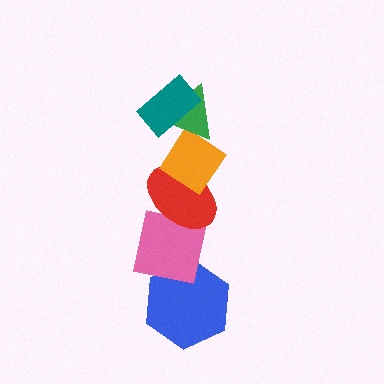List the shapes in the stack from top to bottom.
From top to bottom: the teal rectangle, the green triangle, the orange diamond, the red ellipse, the pink square, the blue hexagon.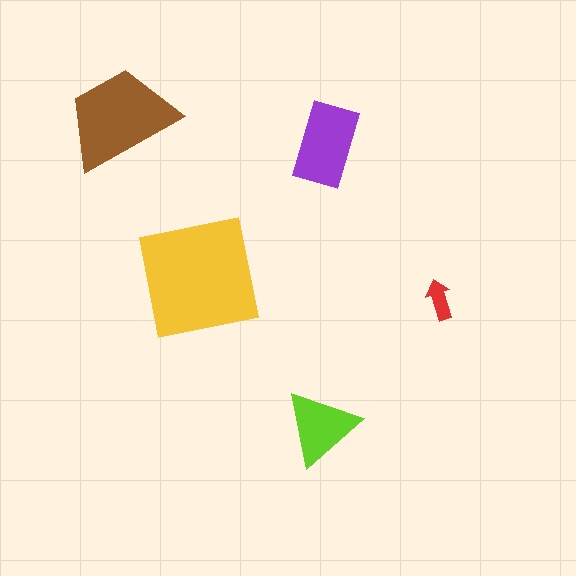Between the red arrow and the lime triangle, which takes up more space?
The lime triangle.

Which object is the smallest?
The red arrow.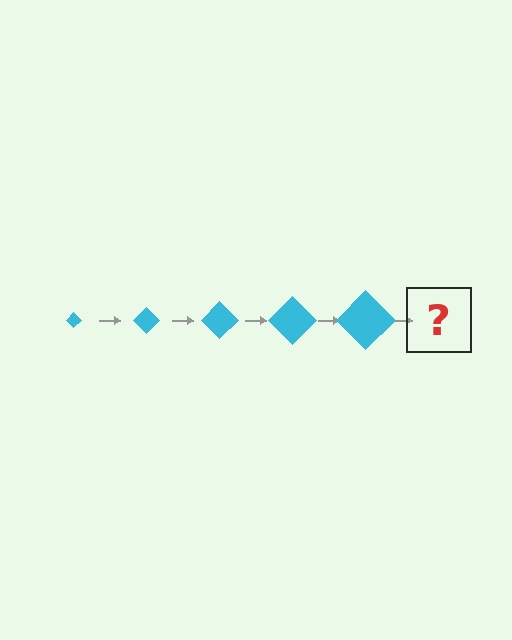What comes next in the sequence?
The next element should be a cyan diamond, larger than the previous one.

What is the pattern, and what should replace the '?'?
The pattern is that the diamond gets progressively larger each step. The '?' should be a cyan diamond, larger than the previous one.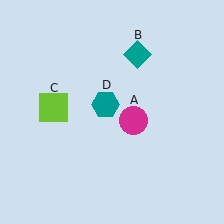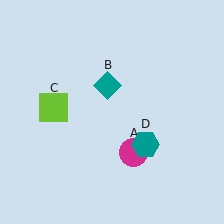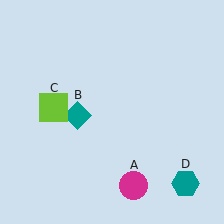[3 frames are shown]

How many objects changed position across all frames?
3 objects changed position: magenta circle (object A), teal diamond (object B), teal hexagon (object D).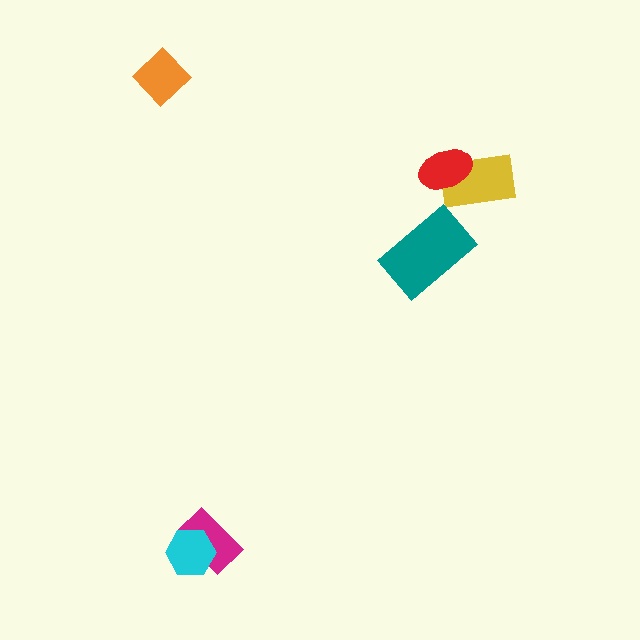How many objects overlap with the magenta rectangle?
1 object overlaps with the magenta rectangle.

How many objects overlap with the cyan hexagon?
1 object overlaps with the cyan hexagon.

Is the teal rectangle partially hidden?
No, no other shape covers it.